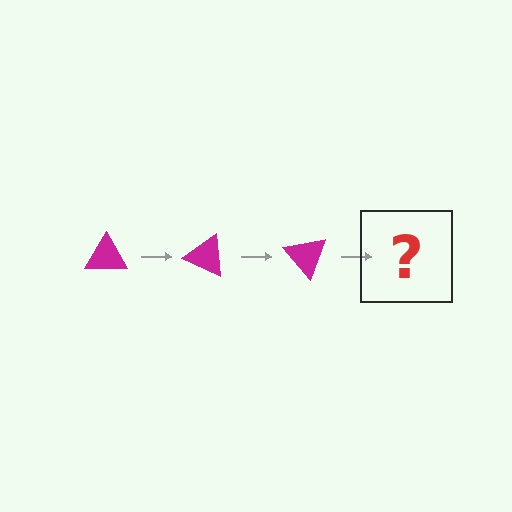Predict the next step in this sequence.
The next step is a magenta triangle rotated 75 degrees.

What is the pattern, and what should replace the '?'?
The pattern is that the triangle rotates 25 degrees each step. The '?' should be a magenta triangle rotated 75 degrees.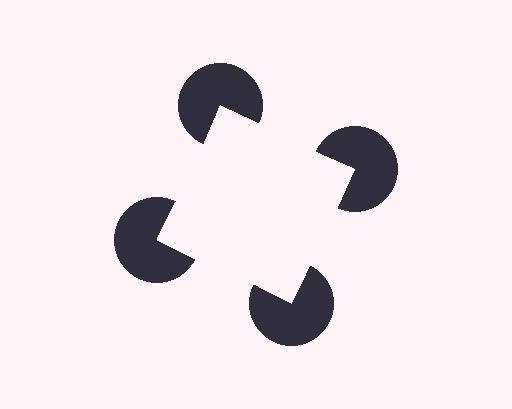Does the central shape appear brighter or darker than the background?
It typically appears slightly brighter than the background, even though no actual brightness change is drawn.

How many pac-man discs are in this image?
There are 4 — one at each vertex of the illusory square.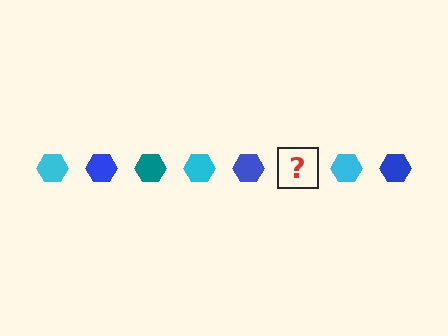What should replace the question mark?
The question mark should be replaced with a teal hexagon.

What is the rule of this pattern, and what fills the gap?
The rule is that the pattern cycles through cyan, blue, teal hexagons. The gap should be filled with a teal hexagon.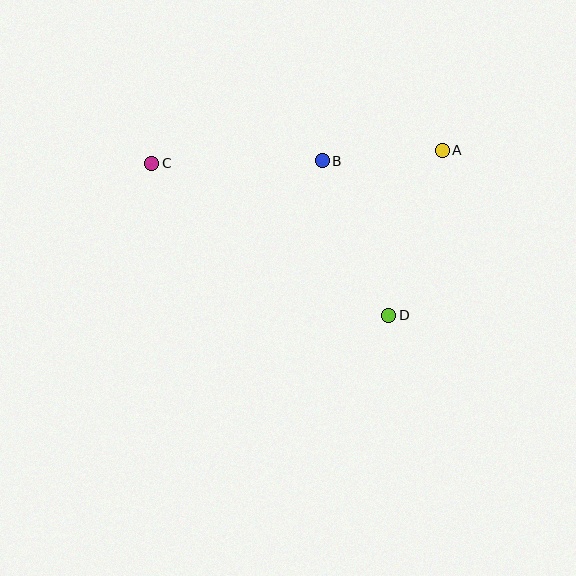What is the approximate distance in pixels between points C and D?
The distance between C and D is approximately 282 pixels.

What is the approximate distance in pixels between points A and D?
The distance between A and D is approximately 173 pixels.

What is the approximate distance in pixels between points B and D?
The distance between B and D is approximately 168 pixels.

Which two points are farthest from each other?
Points A and C are farthest from each other.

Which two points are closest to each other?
Points A and B are closest to each other.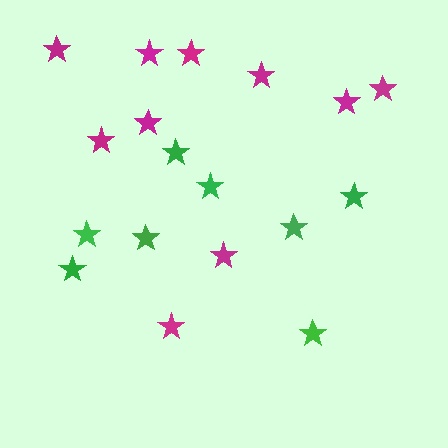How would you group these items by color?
There are 2 groups: one group of green stars (8) and one group of magenta stars (10).